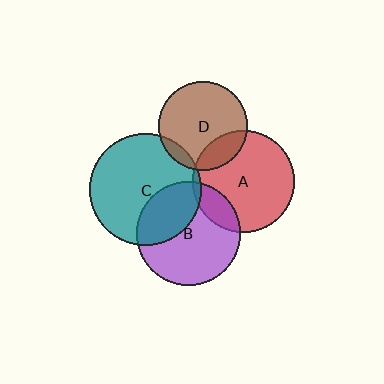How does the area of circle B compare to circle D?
Approximately 1.4 times.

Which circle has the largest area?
Circle C (teal).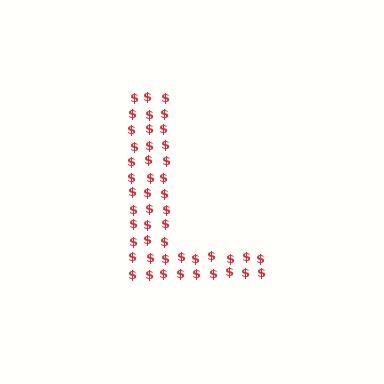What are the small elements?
The small elements are dollar signs.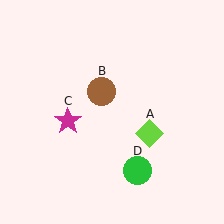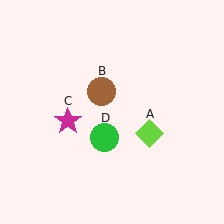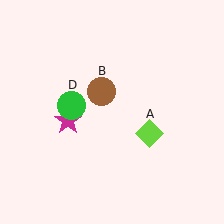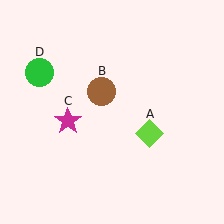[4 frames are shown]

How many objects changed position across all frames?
1 object changed position: green circle (object D).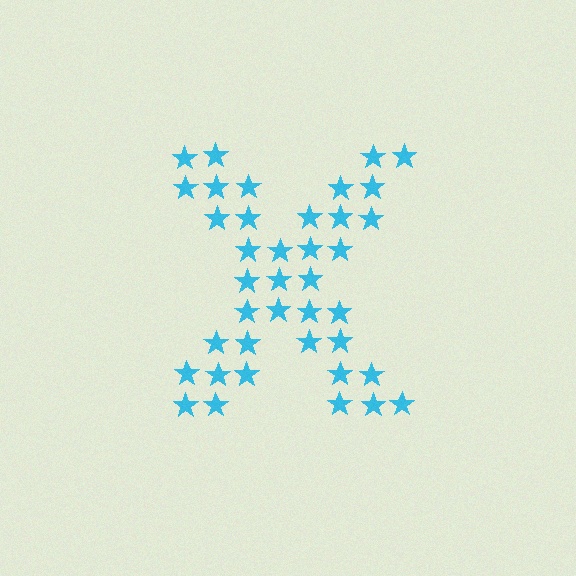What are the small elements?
The small elements are stars.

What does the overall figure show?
The overall figure shows the letter X.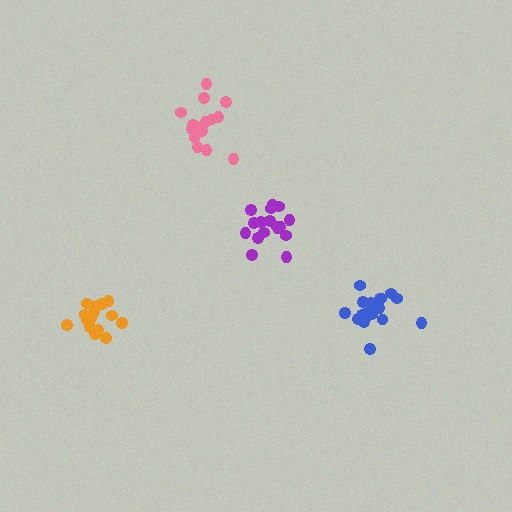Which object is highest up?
The pink cluster is topmost.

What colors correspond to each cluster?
The clusters are colored: purple, blue, pink, orange.